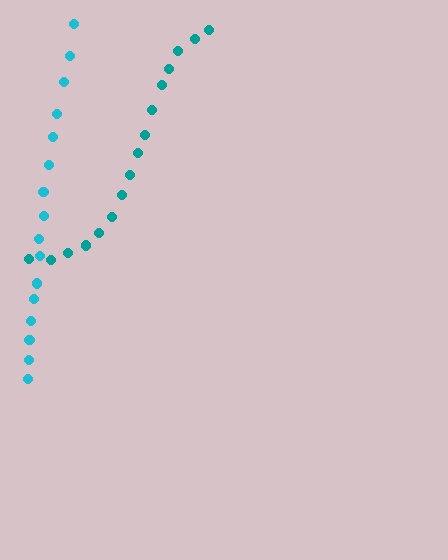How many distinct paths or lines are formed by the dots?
There are 2 distinct paths.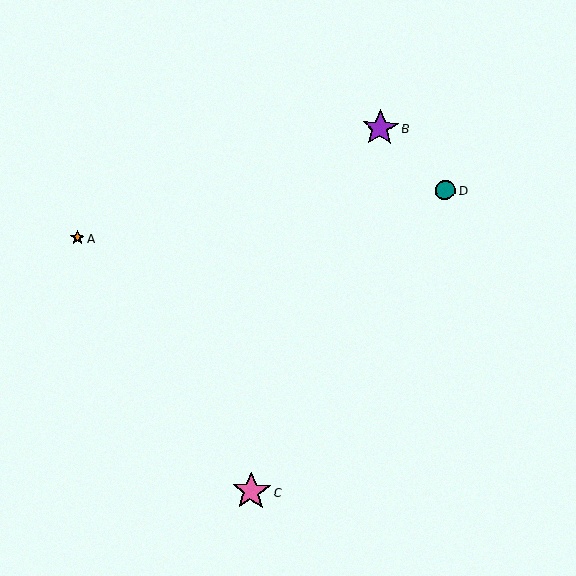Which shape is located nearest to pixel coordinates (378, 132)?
The purple star (labeled B) at (380, 128) is nearest to that location.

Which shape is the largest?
The pink star (labeled C) is the largest.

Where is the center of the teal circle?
The center of the teal circle is at (445, 190).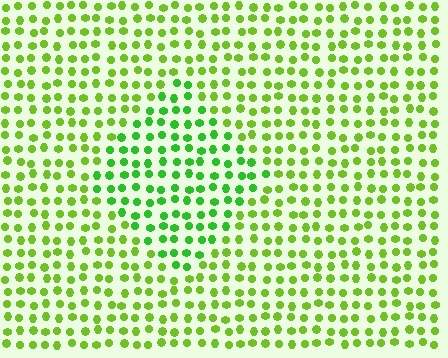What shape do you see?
I see a diamond.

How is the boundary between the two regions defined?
The boundary is defined purely by a slight shift in hue (about 28 degrees). Spacing, size, and orientation are identical on both sides.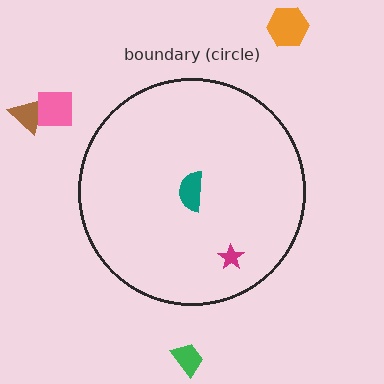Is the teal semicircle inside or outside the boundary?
Inside.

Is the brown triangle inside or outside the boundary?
Outside.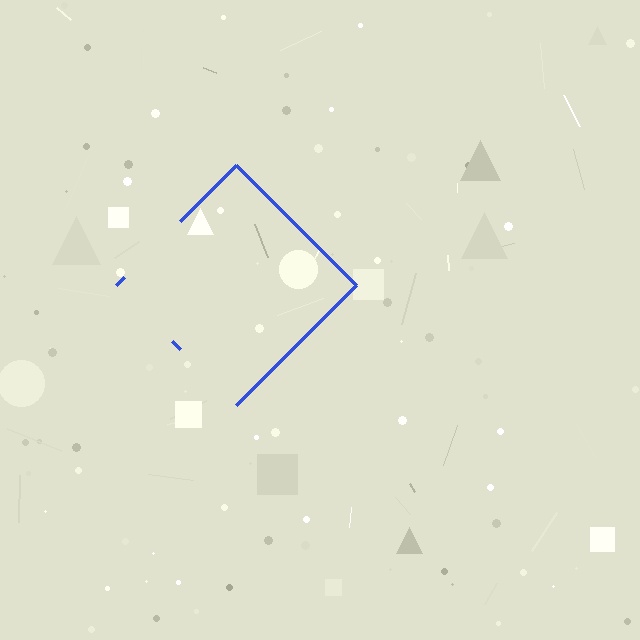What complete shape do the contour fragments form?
The contour fragments form a diamond.